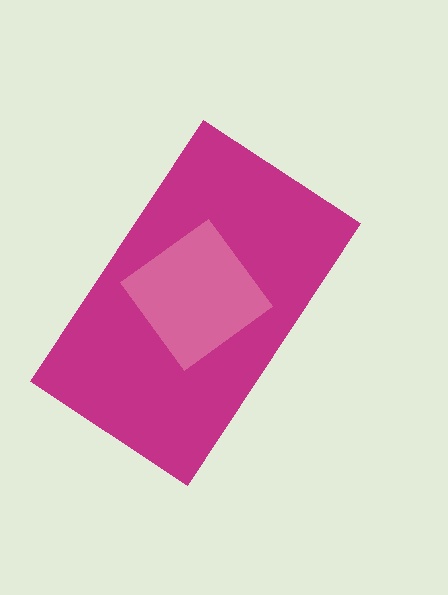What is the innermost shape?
The pink diamond.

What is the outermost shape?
The magenta rectangle.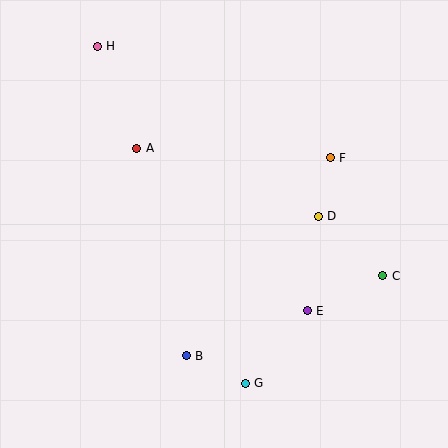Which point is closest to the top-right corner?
Point F is closest to the top-right corner.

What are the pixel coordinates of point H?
Point H is at (97, 46).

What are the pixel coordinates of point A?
Point A is at (137, 148).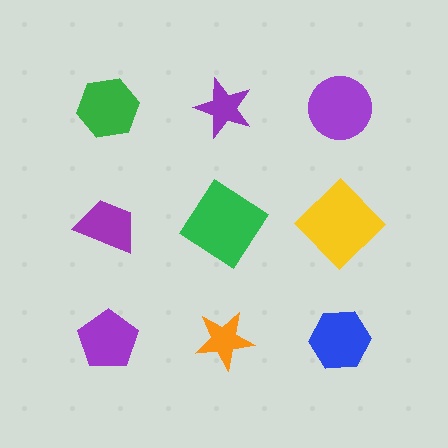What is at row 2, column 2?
A green diamond.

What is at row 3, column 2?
An orange star.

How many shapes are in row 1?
3 shapes.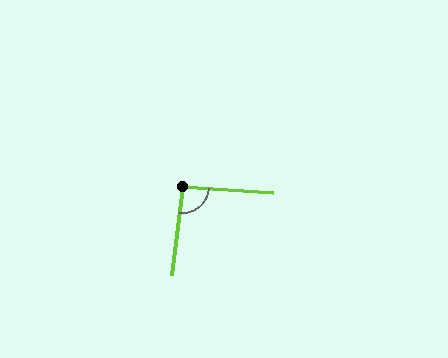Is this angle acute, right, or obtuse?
It is approximately a right angle.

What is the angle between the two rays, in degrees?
Approximately 93 degrees.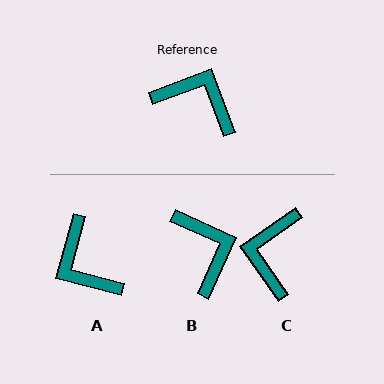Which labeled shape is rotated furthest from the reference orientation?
A, about 144 degrees away.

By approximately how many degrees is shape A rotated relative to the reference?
Approximately 144 degrees counter-clockwise.